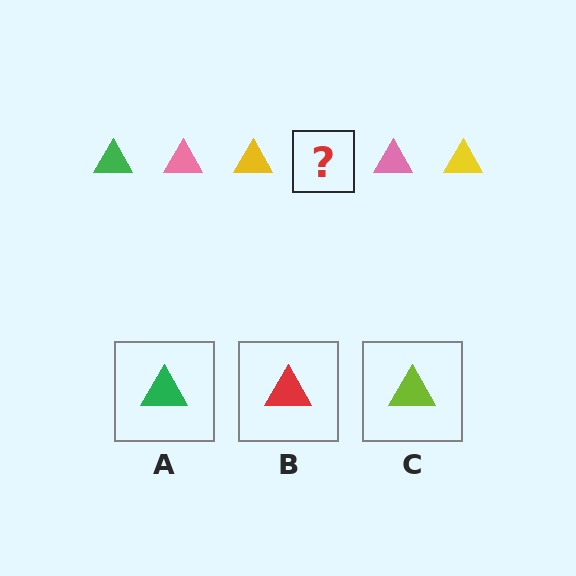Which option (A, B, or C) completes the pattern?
A.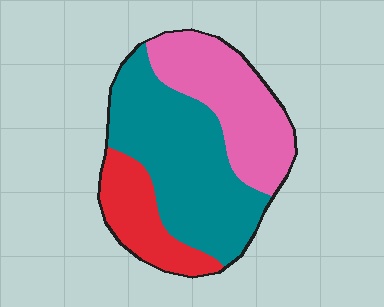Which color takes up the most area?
Teal, at roughly 50%.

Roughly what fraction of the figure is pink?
Pink covers about 35% of the figure.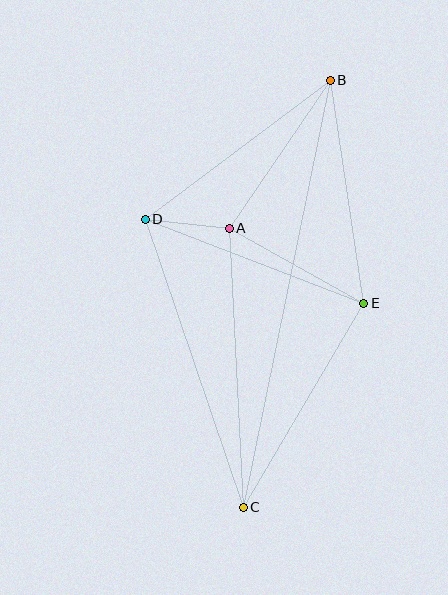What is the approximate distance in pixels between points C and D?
The distance between C and D is approximately 304 pixels.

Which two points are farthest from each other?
Points B and C are farthest from each other.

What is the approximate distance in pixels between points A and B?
The distance between A and B is approximately 179 pixels.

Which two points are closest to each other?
Points A and D are closest to each other.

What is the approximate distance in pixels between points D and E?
The distance between D and E is approximately 234 pixels.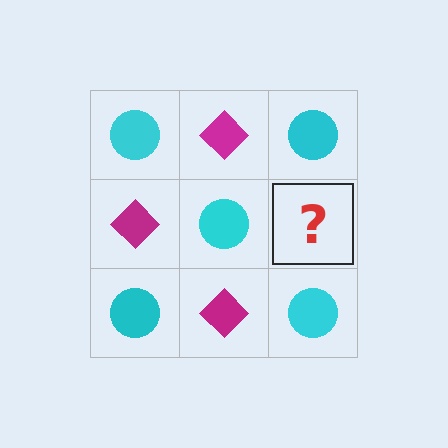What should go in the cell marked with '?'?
The missing cell should contain a magenta diamond.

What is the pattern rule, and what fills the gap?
The rule is that it alternates cyan circle and magenta diamond in a checkerboard pattern. The gap should be filled with a magenta diamond.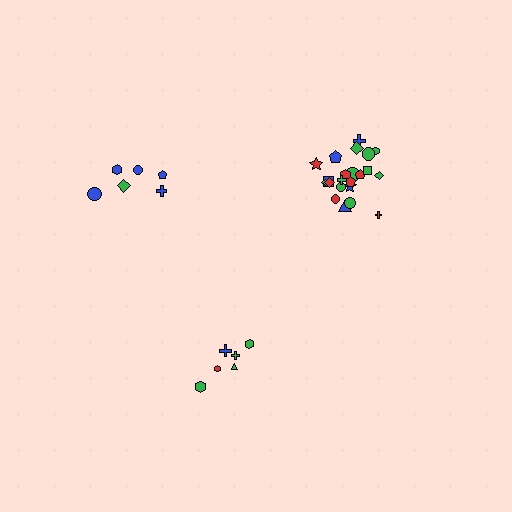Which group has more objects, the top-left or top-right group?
The top-right group.